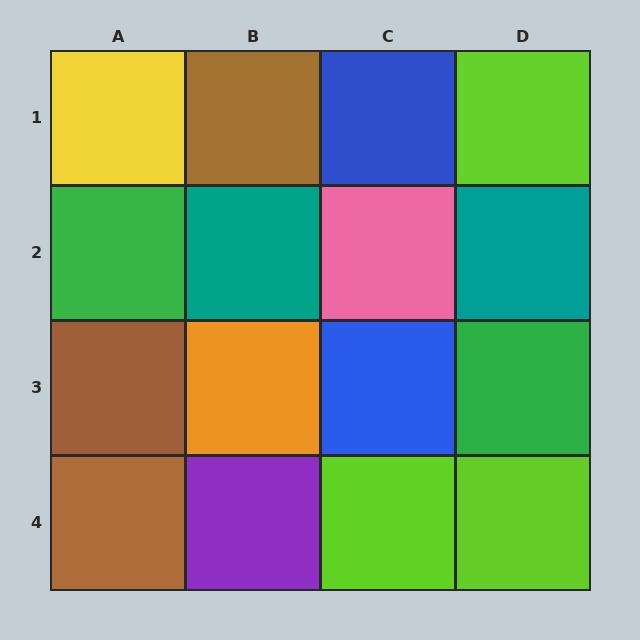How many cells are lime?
3 cells are lime.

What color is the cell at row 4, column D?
Lime.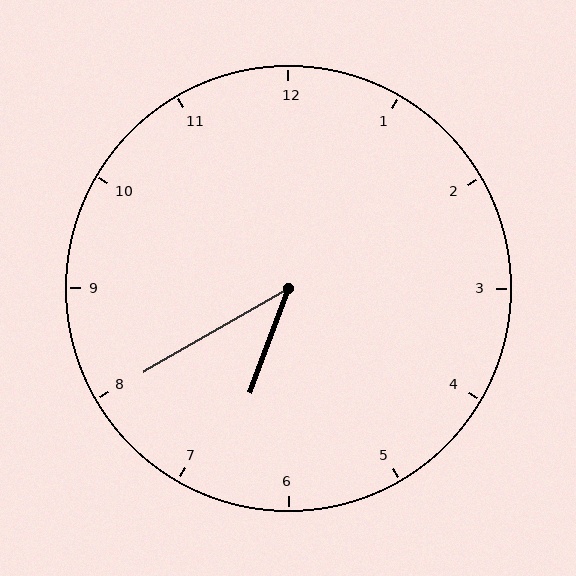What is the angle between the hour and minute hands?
Approximately 40 degrees.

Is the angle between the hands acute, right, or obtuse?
It is acute.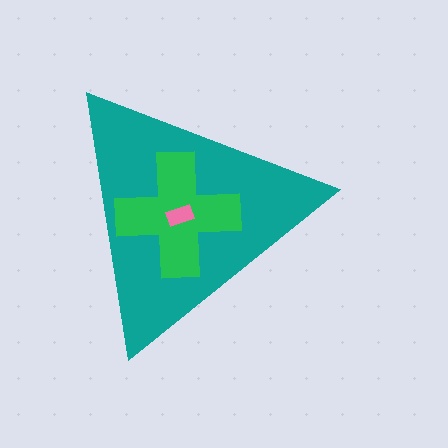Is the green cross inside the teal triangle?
Yes.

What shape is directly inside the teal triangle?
The green cross.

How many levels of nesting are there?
3.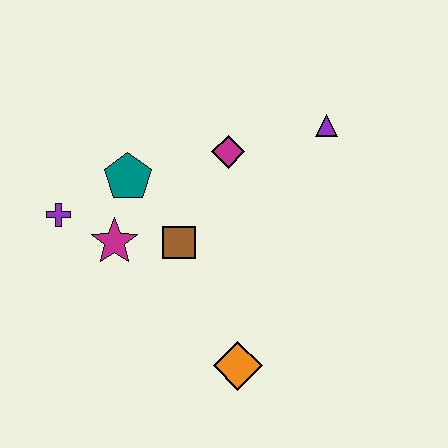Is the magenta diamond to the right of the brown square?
Yes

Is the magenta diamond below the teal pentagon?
No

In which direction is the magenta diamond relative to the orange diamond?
The magenta diamond is above the orange diamond.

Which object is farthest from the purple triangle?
The purple cross is farthest from the purple triangle.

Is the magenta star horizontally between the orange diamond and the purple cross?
Yes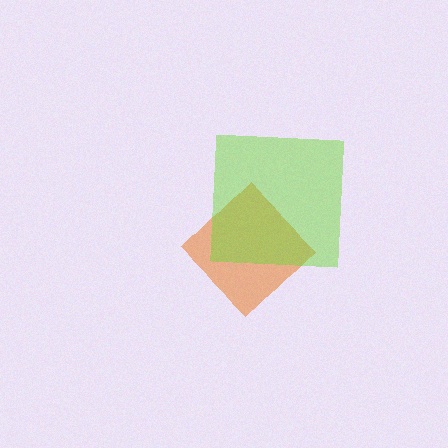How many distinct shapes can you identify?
There are 2 distinct shapes: an orange diamond, a lime square.